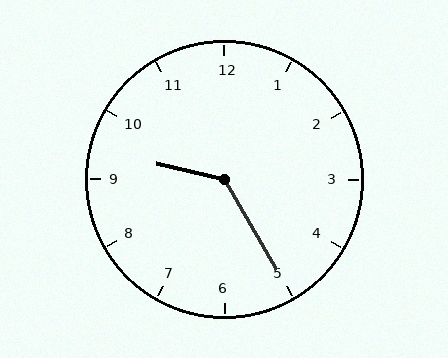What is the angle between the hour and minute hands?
Approximately 132 degrees.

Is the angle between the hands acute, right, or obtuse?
It is obtuse.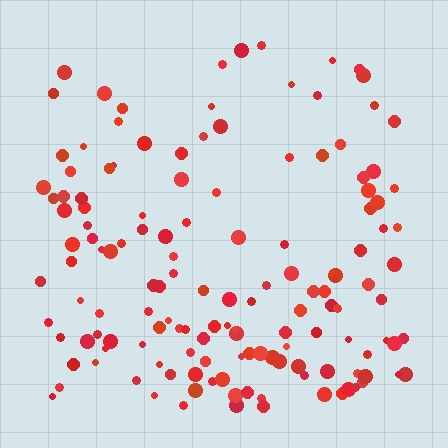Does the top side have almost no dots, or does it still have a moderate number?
Still a moderate number, just noticeably fewer than the bottom.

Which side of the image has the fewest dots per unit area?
The top.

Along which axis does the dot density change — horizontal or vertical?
Vertical.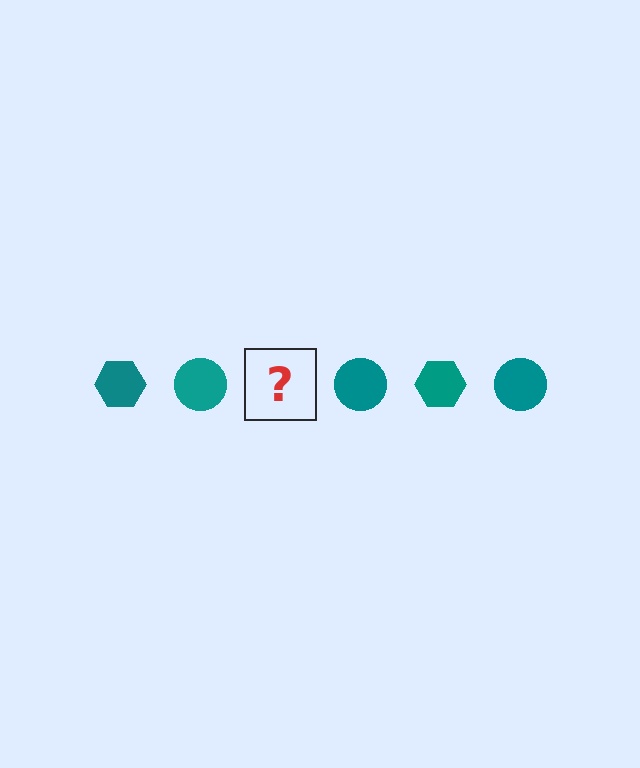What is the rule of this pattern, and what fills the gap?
The rule is that the pattern cycles through hexagon, circle shapes in teal. The gap should be filled with a teal hexagon.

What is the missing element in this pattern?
The missing element is a teal hexagon.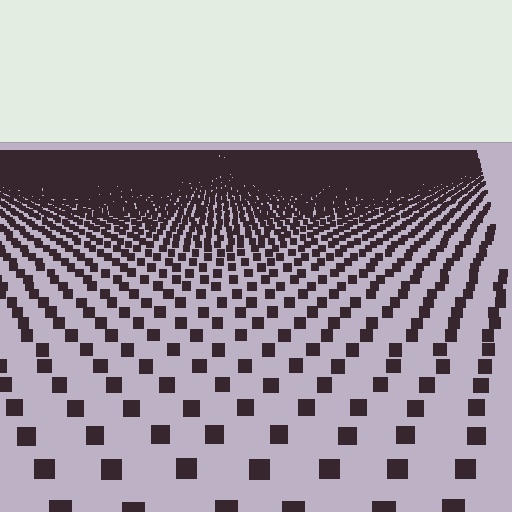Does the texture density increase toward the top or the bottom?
Density increases toward the top.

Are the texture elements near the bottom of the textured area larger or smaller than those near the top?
Larger. Near the bottom, elements are closer to the viewer and appear at a bigger on-screen size.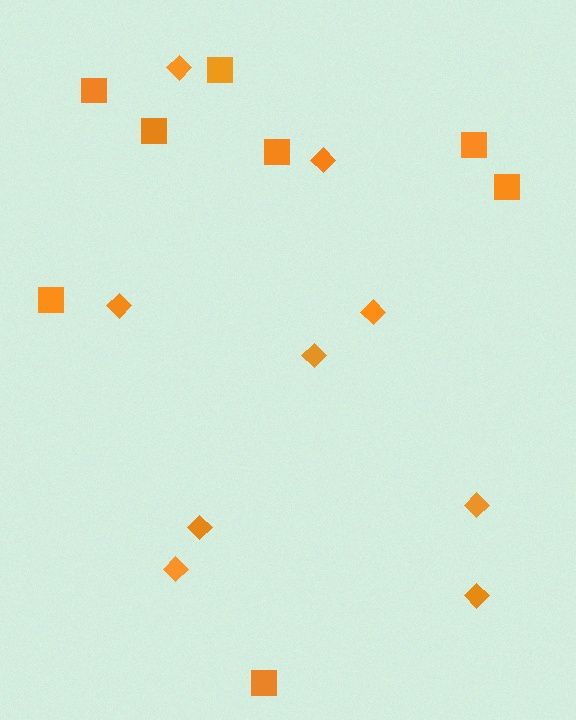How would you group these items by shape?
There are 2 groups: one group of squares (8) and one group of diamonds (9).